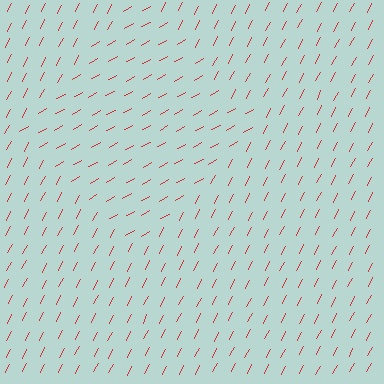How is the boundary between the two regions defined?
The boundary is defined purely by a change in line orientation (approximately 33 degrees difference). All lines are the same color and thickness.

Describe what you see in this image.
The image is filled with small red line segments. A diamond region in the image has lines oriented differently from the surrounding lines, creating a visible texture boundary.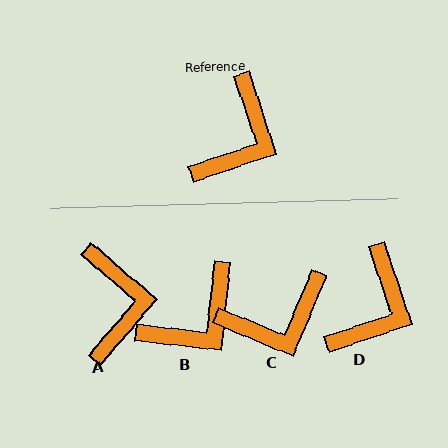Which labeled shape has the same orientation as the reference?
D.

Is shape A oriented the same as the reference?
No, it is off by about 31 degrees.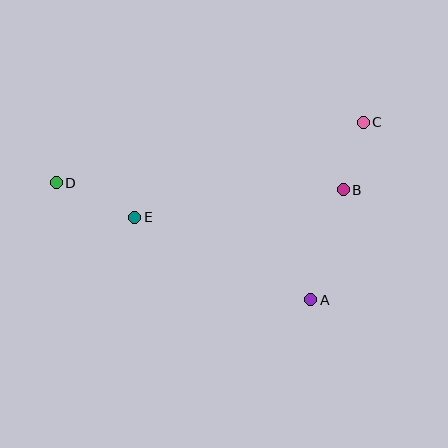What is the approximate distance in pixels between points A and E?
The distance between A and E is approximately 194 pixels.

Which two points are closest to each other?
Points B and C are closest to each other.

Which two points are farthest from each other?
Points C and D are farthest from each other.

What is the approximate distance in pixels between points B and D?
The distance between B and D is approximately 287 pixels.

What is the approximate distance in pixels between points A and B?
The distance between A and B is approximately 115 pixels.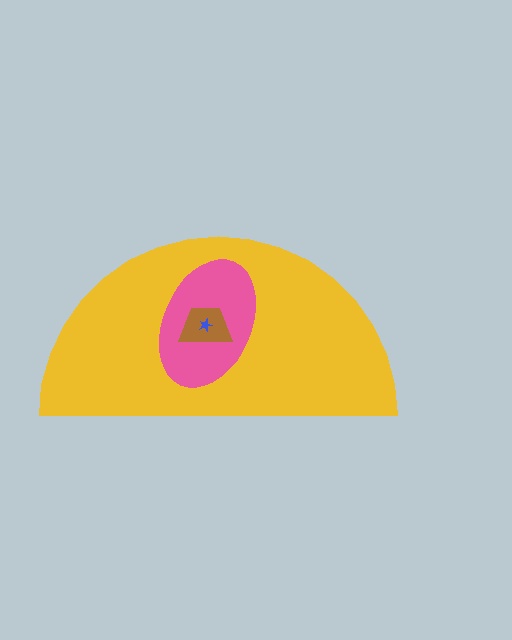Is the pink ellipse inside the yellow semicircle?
Yes.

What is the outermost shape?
The yellow semicircle.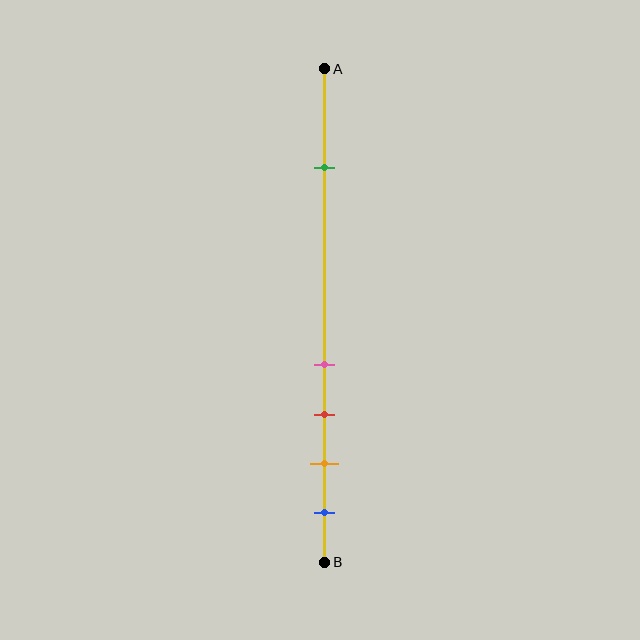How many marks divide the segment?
There are 5 marks dividing the segment.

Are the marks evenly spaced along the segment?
No, the marks are not evenly spaced.